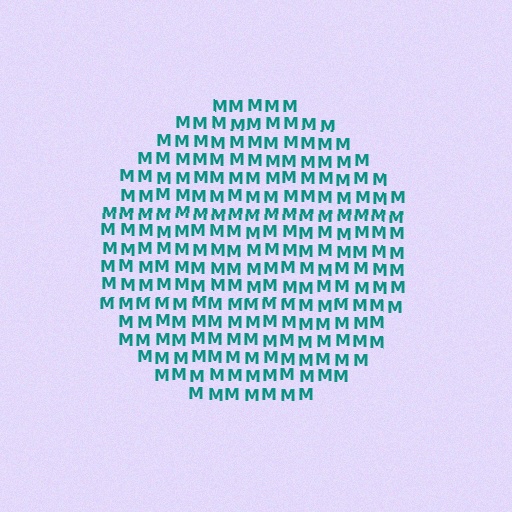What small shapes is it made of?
It is made of small letter M's.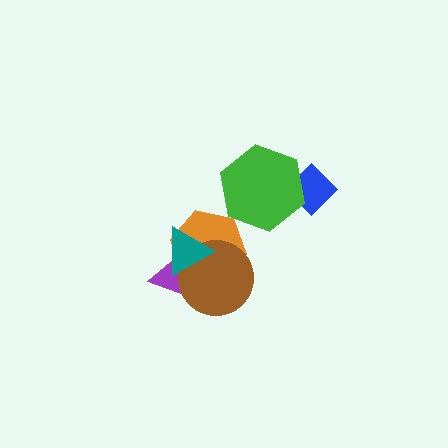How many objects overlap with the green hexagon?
1 object overlaps with the green hexagon.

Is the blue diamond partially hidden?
Yes, it is partially covered by another shape.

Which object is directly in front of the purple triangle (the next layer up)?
The orange hexagon is directly in front of the purple triangle.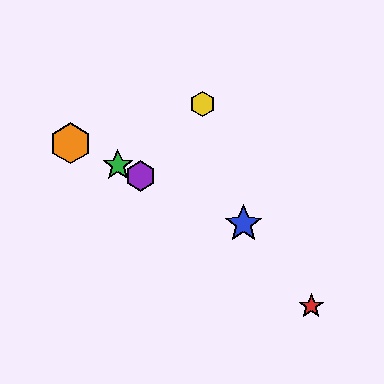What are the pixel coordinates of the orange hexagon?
The orange hexagon is at (71, 143).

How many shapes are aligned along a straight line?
4 shapes (the blue star, the green star, the purple hexagon, the orange hexagon) are aligned along a straight line.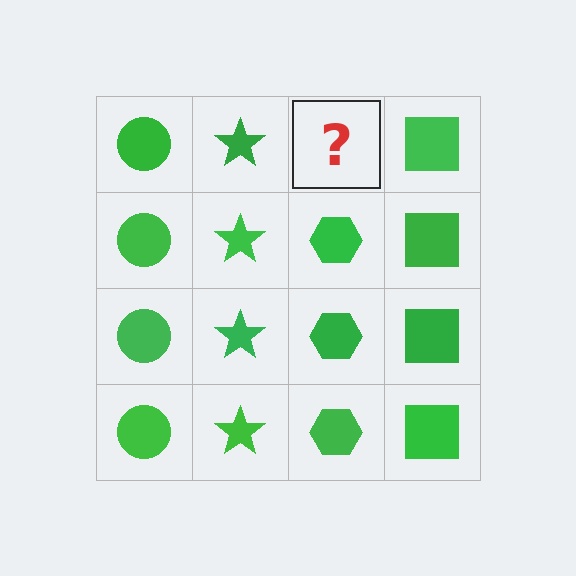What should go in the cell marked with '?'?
The missing cell should contain a green hexagon.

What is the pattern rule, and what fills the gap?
The rule is that each column has a consistent shape. The gap should be filled with a green hexagon.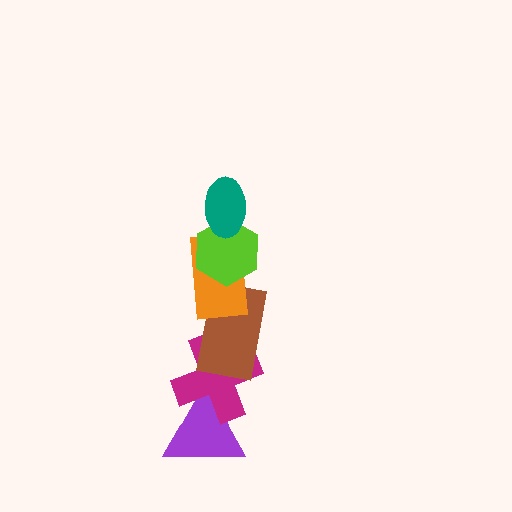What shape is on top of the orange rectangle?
The lime hexagon is on top of the orange rectangle.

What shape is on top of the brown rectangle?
The orange rectangle is on top of the brown rectangle.